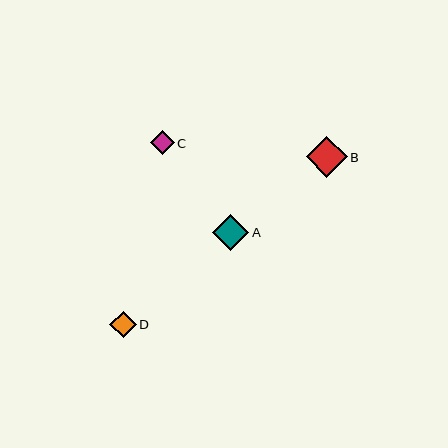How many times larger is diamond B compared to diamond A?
Diamond B is approximately 1.1 times the size of diamond A.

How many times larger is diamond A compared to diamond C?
Diamond A is approximately 1.5 times the size of diamond C.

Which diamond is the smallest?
Diamond C is the smallest with a size of approximately 24 pixels.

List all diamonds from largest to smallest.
From largest to smallest: B, A, D, C.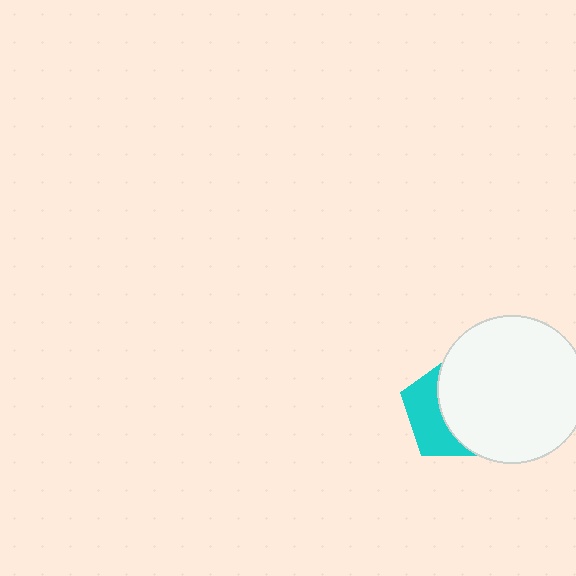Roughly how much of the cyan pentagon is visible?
A small part of it is visible (roughly 39%).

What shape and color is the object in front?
The object in front is a white circle.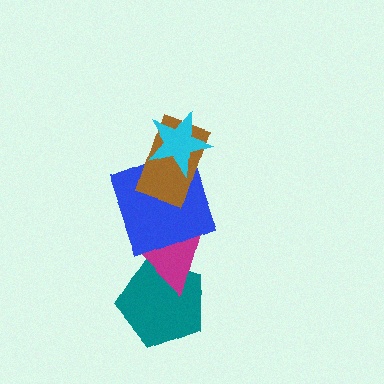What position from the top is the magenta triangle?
The magenta triangle is 4th from the top.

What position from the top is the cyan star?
The cyan star is 1st from the top.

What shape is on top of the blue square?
The brown rectangle is on top of the blue square.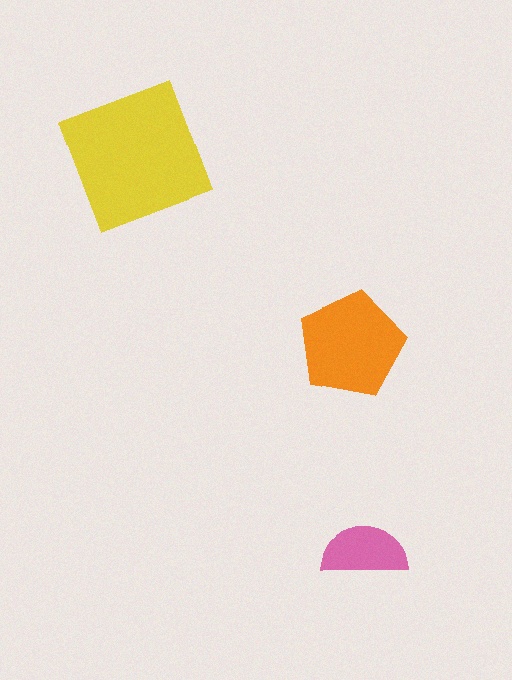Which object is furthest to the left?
The yellow square is leftmost.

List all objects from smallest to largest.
The pink semicircle, the orange pentagon, the yellow square.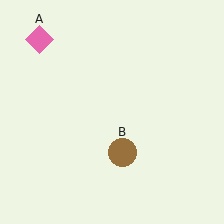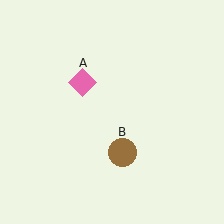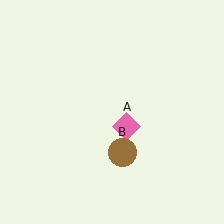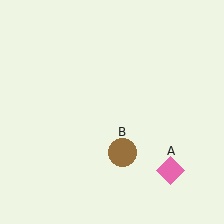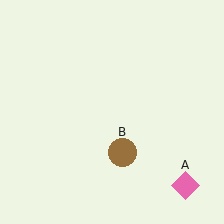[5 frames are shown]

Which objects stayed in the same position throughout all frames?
Brown circle (object B) remained stationary.